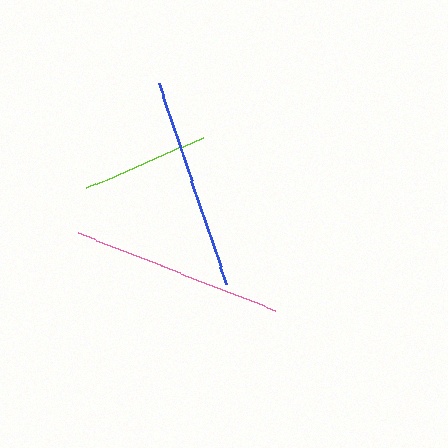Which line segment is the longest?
The pink line is the longest at approximately 212 pixels.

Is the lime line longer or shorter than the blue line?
The blue line is longer than the lime line.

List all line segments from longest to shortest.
From longest to shortest: pink, blue, lime.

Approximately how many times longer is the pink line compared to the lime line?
The pink line is approximately 1.7 times the length of the lime line.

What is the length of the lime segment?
The lime segment is approximately 127 pixels long.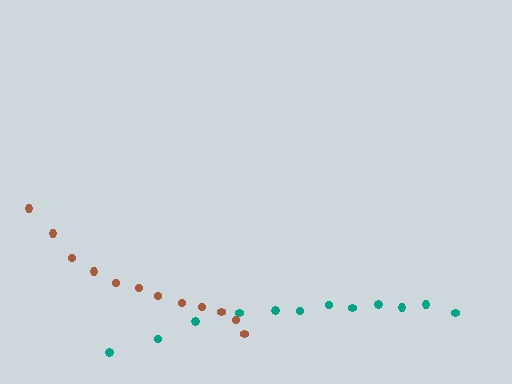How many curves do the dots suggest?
There are 2 distinct paths.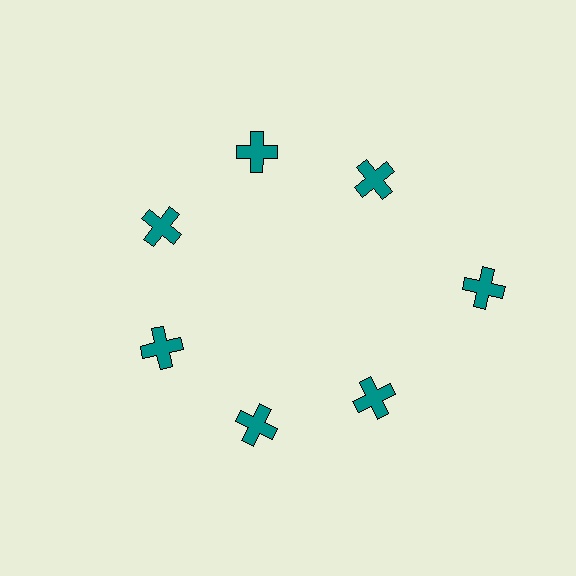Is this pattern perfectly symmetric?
No. The 7 teal crosses are arranged in a ring, but one element near the 3 o'clock position is pushed outward from the center, breaking the 7-fold rotational symmetry.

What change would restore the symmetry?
The symmetry would be restored by moving it inward, back onto the ring so that all 7 crosses sit at equal angles and equal distance from the center.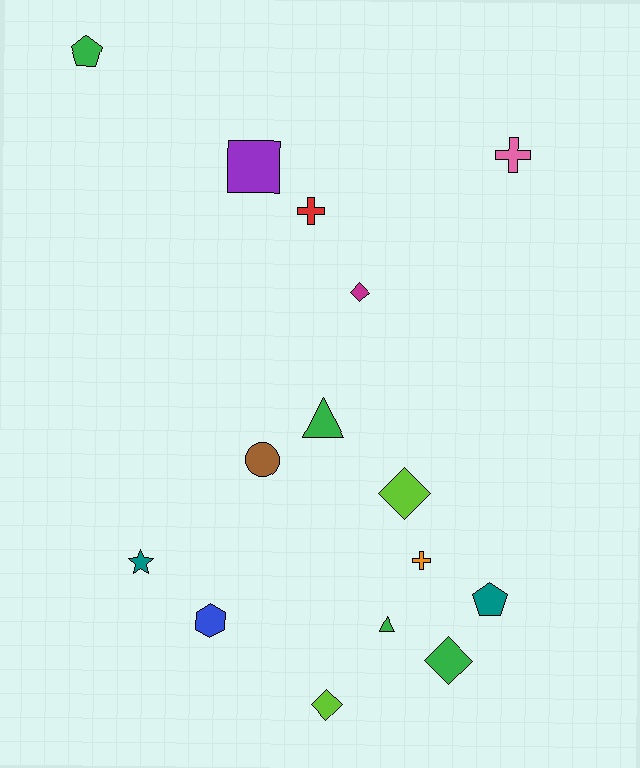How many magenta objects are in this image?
There is 1 magenta object.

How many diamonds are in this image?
There are 4 diamonds.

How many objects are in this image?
There are 15 objects.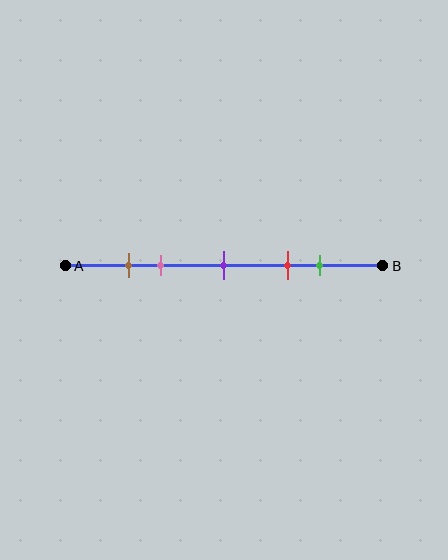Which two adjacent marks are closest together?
The brown and pink marks are the closest adjacent pair.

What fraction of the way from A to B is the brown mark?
The brown mark is approximately 20% (0.2) of the way from A to B.